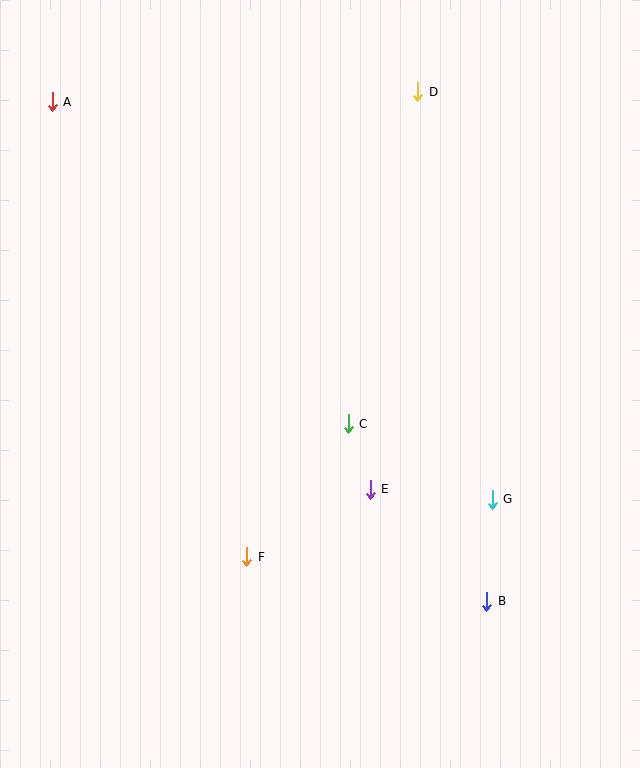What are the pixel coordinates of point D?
Point D is at (418, 92).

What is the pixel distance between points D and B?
The distance between D and B is 514 pixels.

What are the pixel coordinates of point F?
Point F is at (247, 557).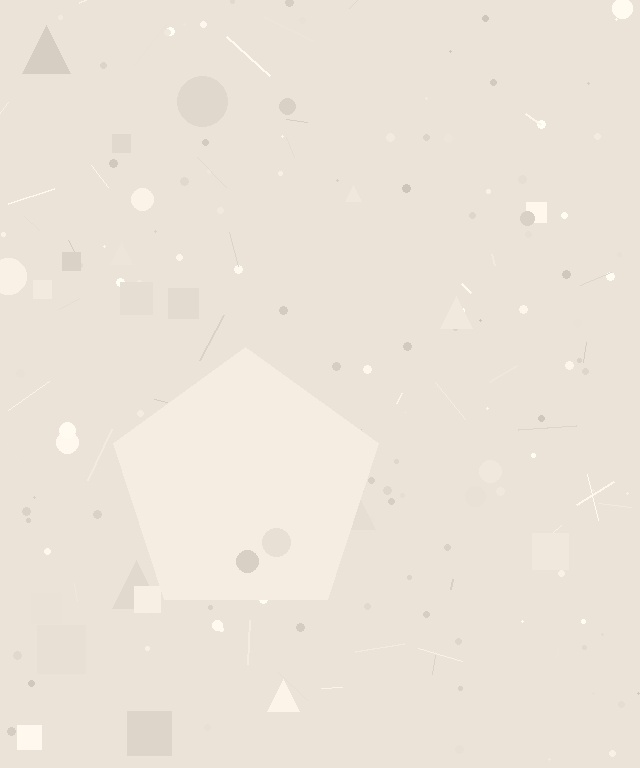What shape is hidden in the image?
A pentagon is hidden in the image.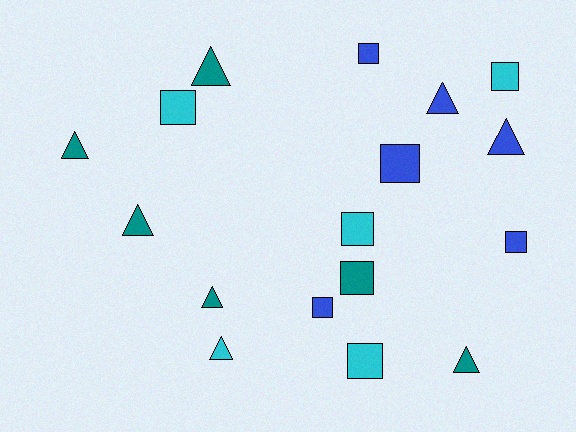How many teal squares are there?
There is 1 teal square.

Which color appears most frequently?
Blue, with 6 objects.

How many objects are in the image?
There are 17 objects.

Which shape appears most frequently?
Square, with 9 objects.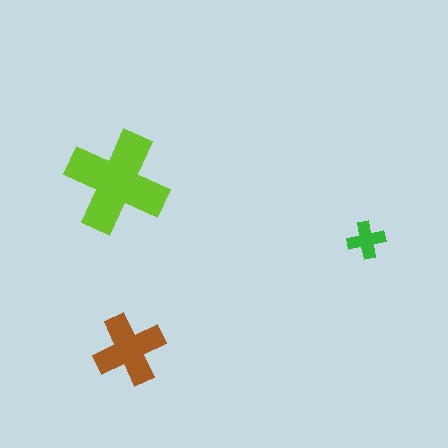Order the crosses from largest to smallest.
the lime one, the brown one, the green one.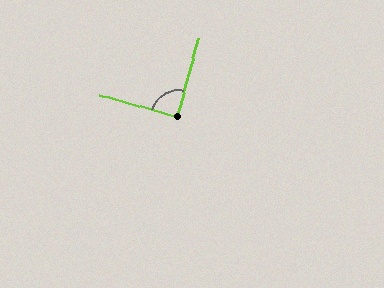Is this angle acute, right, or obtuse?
It is approximately a right angle.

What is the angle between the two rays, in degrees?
Approximately 89 degrees.